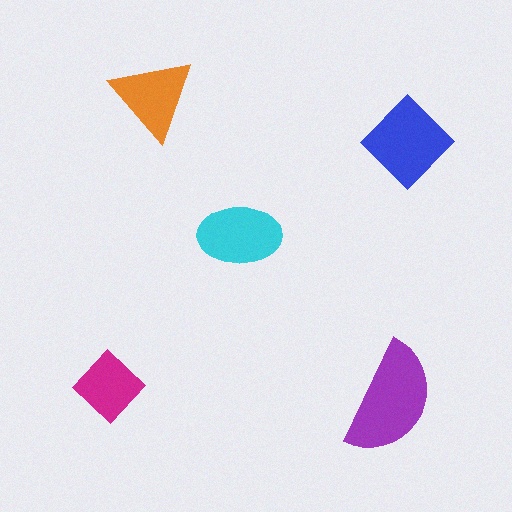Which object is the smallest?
The magenta diamond.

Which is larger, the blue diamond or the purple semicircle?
The purple semicircle.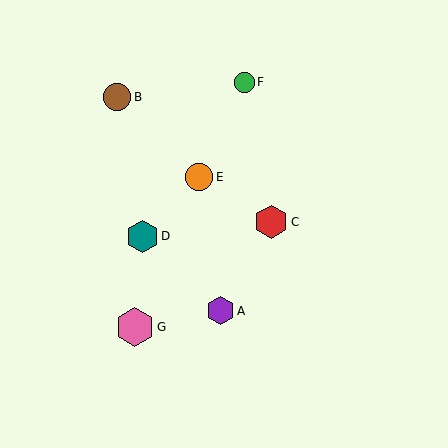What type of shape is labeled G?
Shape G is a pink hexagon.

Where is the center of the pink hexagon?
The center of the pink hexagon is at (135, 327).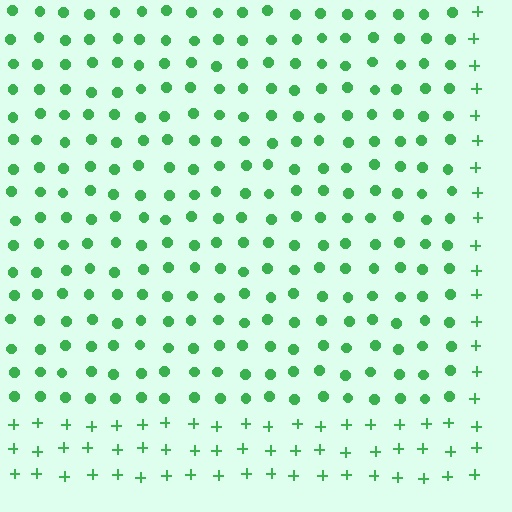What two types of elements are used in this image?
The image uses circles inside the rectangle region and plus signs outside it.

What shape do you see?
I see a rectangle.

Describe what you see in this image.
The image is filled with small green elements arranged in a uniform grid. A rectangle-shaped region contains circles, while the surrounding area contains plus signs. The boundary is defined purely by the change in element shape.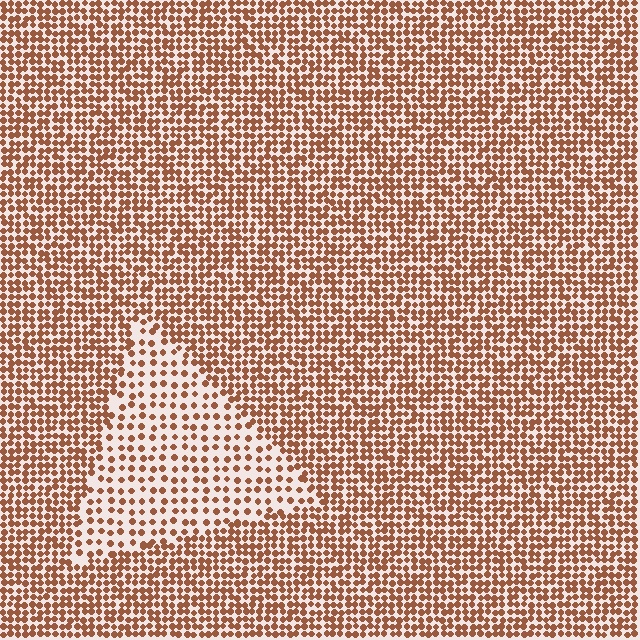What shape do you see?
I see a triangle.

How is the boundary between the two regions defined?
The boundary is defined by a change in element density (approximately 2.1x ratio). All elements are the same color, size, and shape.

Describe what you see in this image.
The image contains small brown elements arranged at two different densities. A triangle-shaped region is visible where the elements are less densely packed than the surrounding area.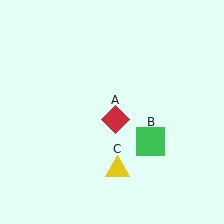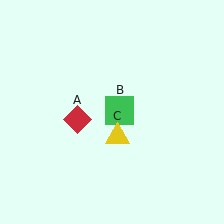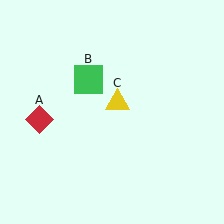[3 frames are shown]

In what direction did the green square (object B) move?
The green square (object B) moved up and to the left.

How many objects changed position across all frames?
3 objects changed position: red diamond (object A), green square (object B), yellow triangle (object C).